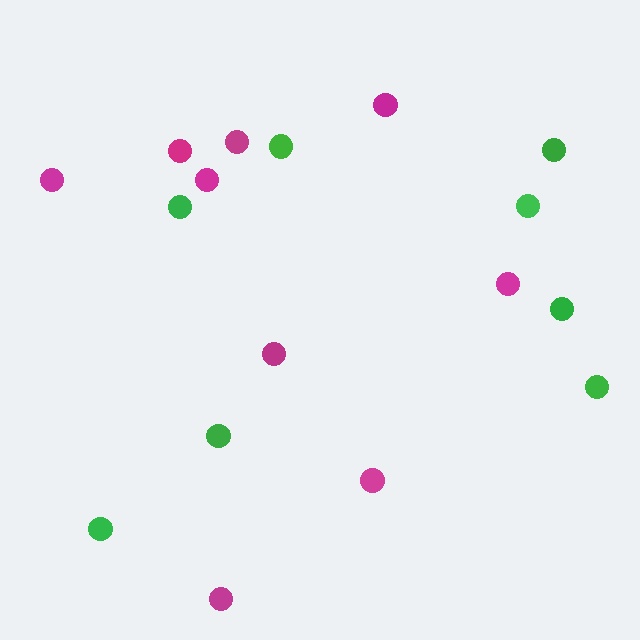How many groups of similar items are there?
There are 2 groups: one group of green circles (8) and one group of magenta circles (9).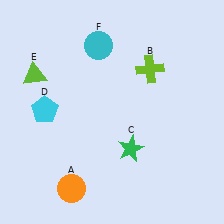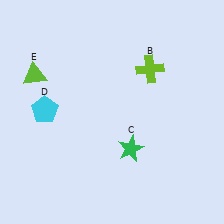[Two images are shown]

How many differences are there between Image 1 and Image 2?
There are 2 differences between the two images.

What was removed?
The cyan circle (F), the orange circle (A) were removed in Image 2.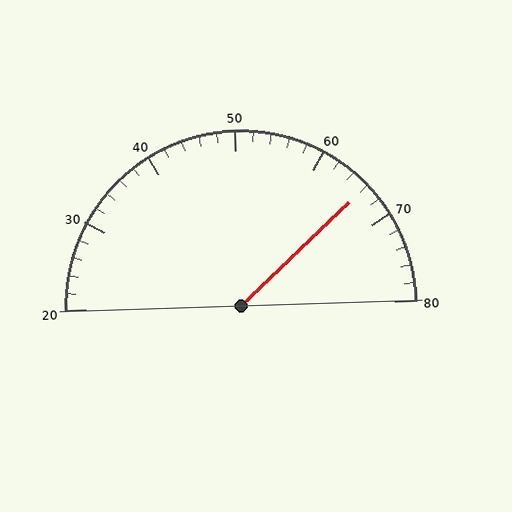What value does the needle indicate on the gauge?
The needle indicates approximately 66.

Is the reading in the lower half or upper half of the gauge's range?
The reading is in the upper half of the range (20 to 80).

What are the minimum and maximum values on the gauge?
The gauge ranges from 20 to 80.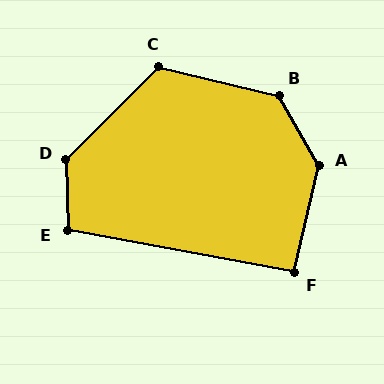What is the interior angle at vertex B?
Approximately 133 degrees (obtuse).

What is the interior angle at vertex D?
Approximately 134 degrees (obtuse).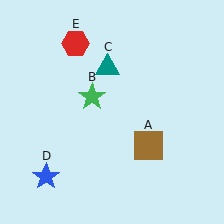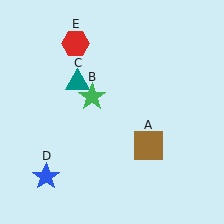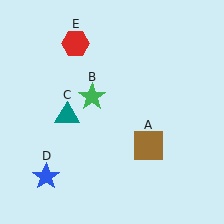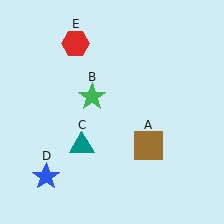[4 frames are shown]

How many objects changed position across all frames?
1 object changed position: teal triangle (object C).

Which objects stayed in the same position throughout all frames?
Brown square (object A) and green star (object B) and blue star (object D) and red hexagon (object E) remained stationary.